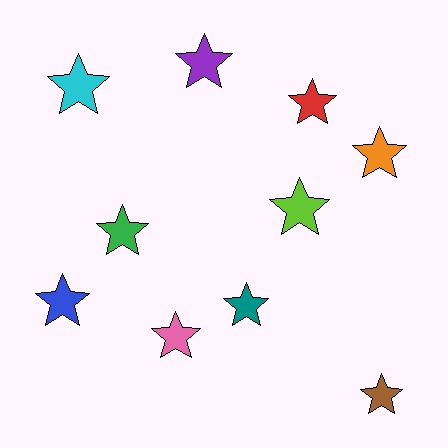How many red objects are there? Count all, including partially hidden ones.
There is 1 red object.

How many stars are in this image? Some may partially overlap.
There are 10 stars.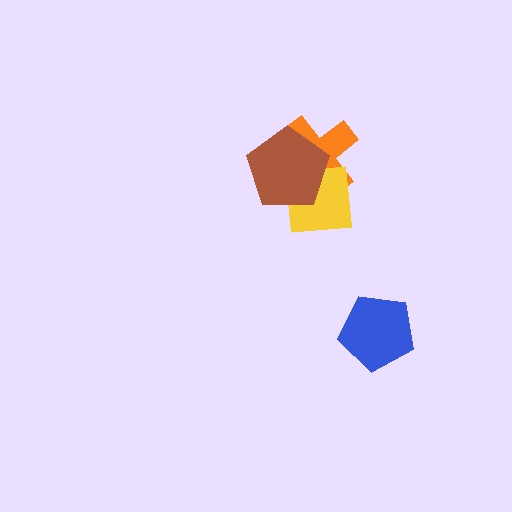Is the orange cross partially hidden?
Yes, it is partially covered by another shape.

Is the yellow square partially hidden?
Yes, it is partially covered by another shape.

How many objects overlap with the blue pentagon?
0 objects overlap with the blue pentagon.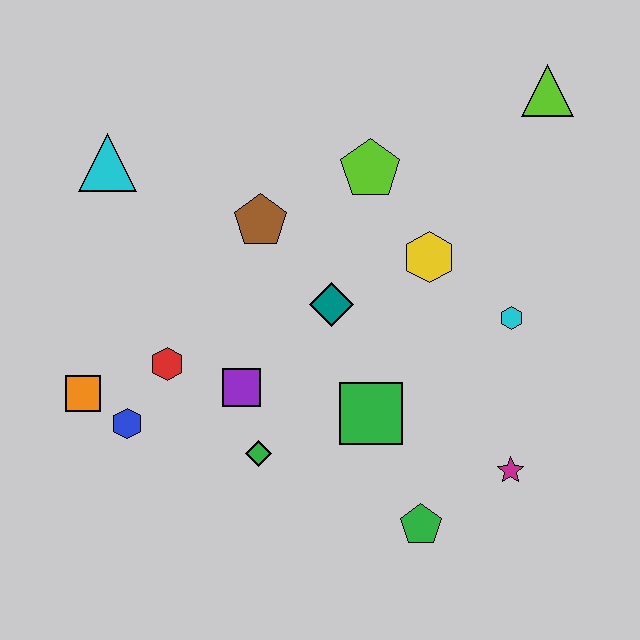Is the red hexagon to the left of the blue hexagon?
No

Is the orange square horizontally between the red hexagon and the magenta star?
No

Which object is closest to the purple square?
The green diamond is closest to the purple square.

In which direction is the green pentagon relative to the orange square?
The green pentagon is to the right of the orange square.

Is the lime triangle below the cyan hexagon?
No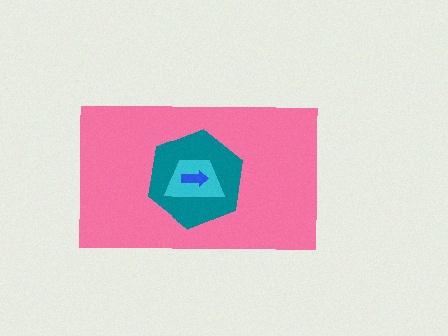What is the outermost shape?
The pink rectangle.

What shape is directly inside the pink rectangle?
The teal hexagon.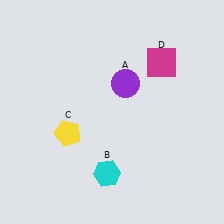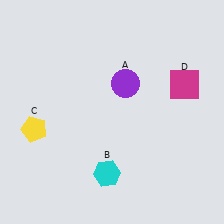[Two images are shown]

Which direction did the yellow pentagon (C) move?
The yellow pentagon (C) moved left.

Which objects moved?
The objects that moved are: the yellow pentagon (C), the magenta square (D).